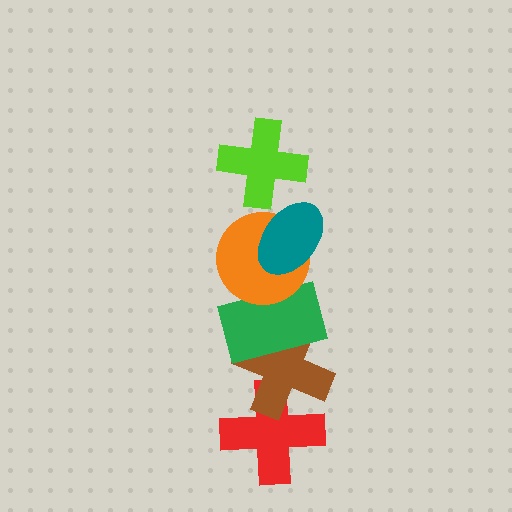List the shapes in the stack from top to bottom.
From top to bottom: the lime cross, the teal ellipse, the orange circle, the green rectangle, the brown cross, the red cross.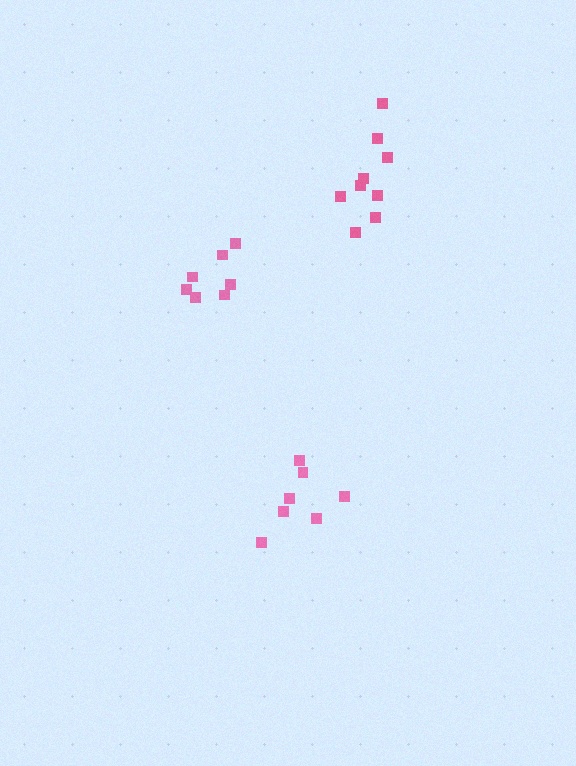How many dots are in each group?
Group 1: 7 dots, Group 2: 9 dots, Group 3: 7 dots (23 total).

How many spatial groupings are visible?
There are 3 spatial groupings.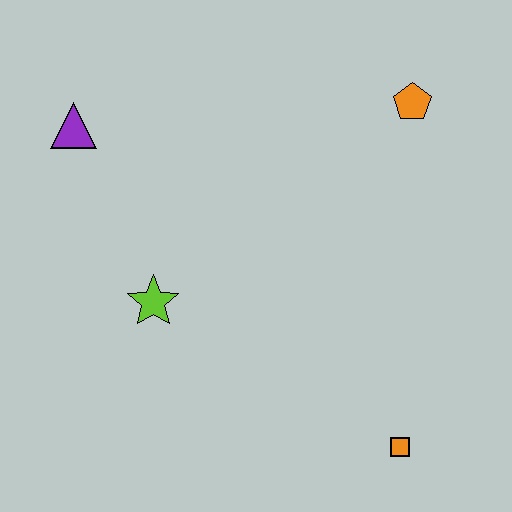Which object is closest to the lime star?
The purple triangle is closest to the lime star.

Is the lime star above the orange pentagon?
No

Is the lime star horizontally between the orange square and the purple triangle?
Yes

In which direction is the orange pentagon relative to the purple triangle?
The orange pentagon is to the right of the purple triangle.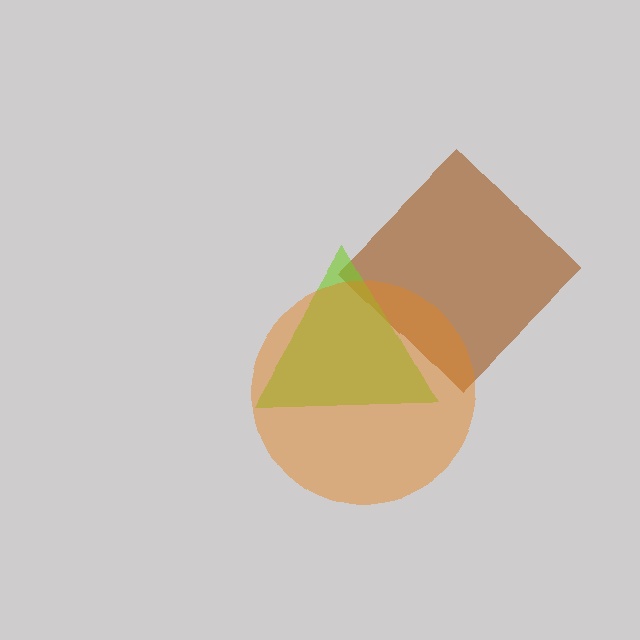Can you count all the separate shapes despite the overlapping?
Yes, there are 3 separate shapes.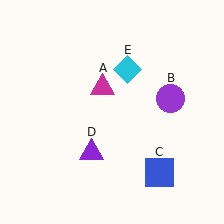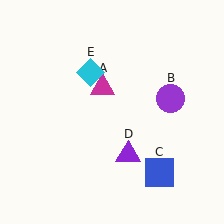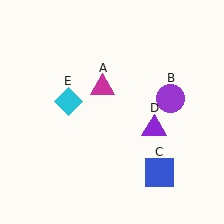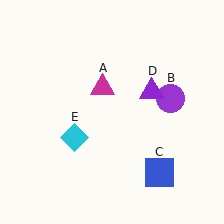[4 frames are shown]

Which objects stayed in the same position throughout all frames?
Magenta triangle (object A) and purple circle (object B) and blue square (object C) remained stationary.